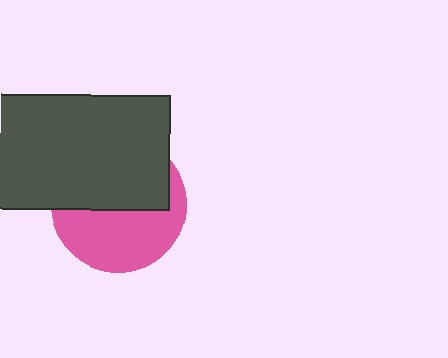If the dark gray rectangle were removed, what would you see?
You would see the complete pink circle.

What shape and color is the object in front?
The object in front is a dark gray rectangle.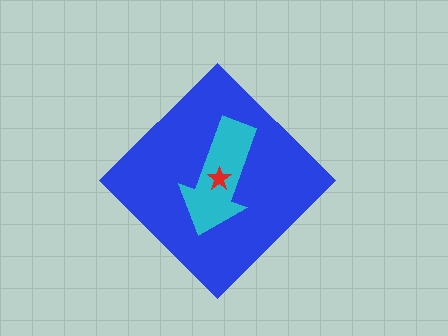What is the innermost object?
The red star.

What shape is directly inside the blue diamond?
The cyan arrow.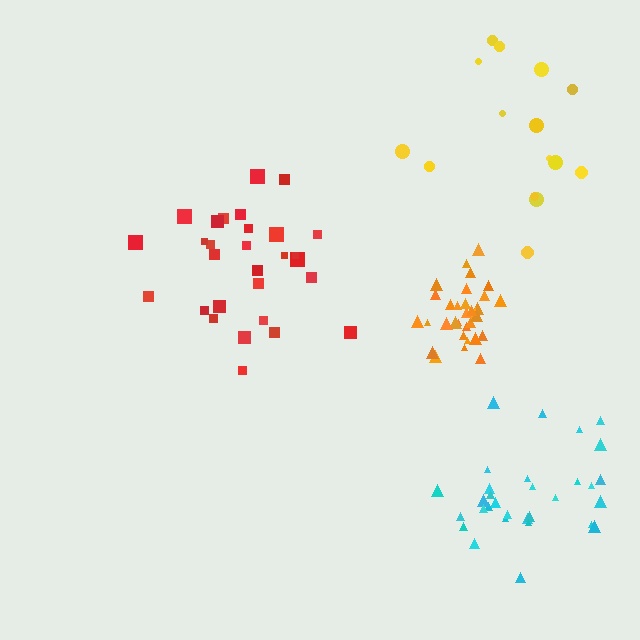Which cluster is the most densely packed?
Orange.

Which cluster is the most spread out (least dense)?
Yellow.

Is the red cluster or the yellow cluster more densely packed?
Red.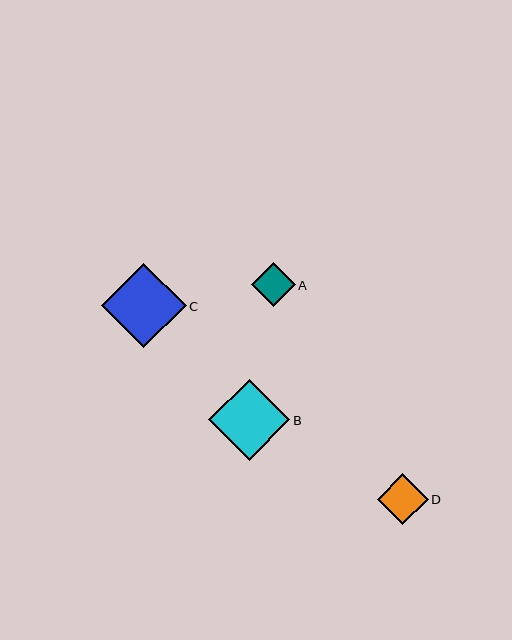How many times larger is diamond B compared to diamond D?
Diamond B is approximately 1.6 times the size of diamond D.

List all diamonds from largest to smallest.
From largest to smallest: C, B, D, A.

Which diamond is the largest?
Diamond C is the largest with a size of approximately 85 pixels.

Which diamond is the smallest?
Diamond A is the smallest with a size of approximately 44 pixels.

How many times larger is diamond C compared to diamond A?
Diamond C is approximately 1.9 times the size of diamond A.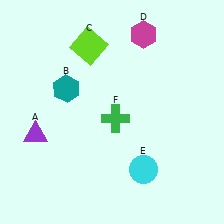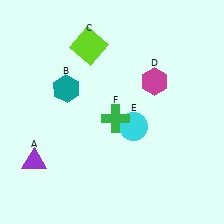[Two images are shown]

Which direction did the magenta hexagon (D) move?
The magenta hexagon (D) moved down.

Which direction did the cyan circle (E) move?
The cyan circle (E) moved up.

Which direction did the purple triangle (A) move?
The purple triangle (A) moved down.